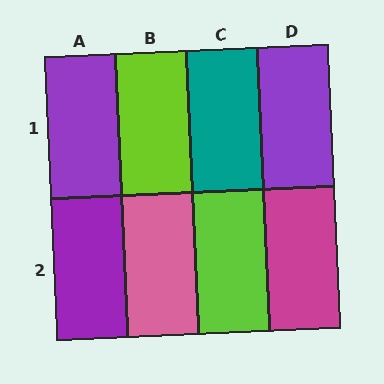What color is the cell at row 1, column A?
Purple.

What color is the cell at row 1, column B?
Lime.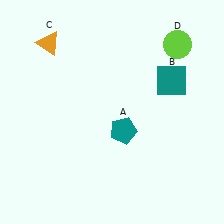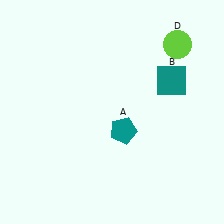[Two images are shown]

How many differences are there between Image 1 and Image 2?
There is 1 difference between the two images.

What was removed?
The orange triangle (C) was removed in Image 2.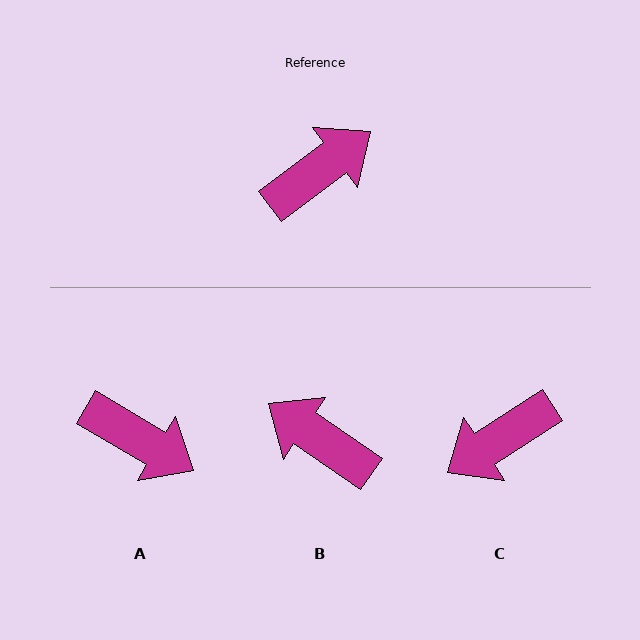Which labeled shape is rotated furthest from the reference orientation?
C, about 176 degrees away.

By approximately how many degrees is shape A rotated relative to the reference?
Approximately 67 degrees clockwise.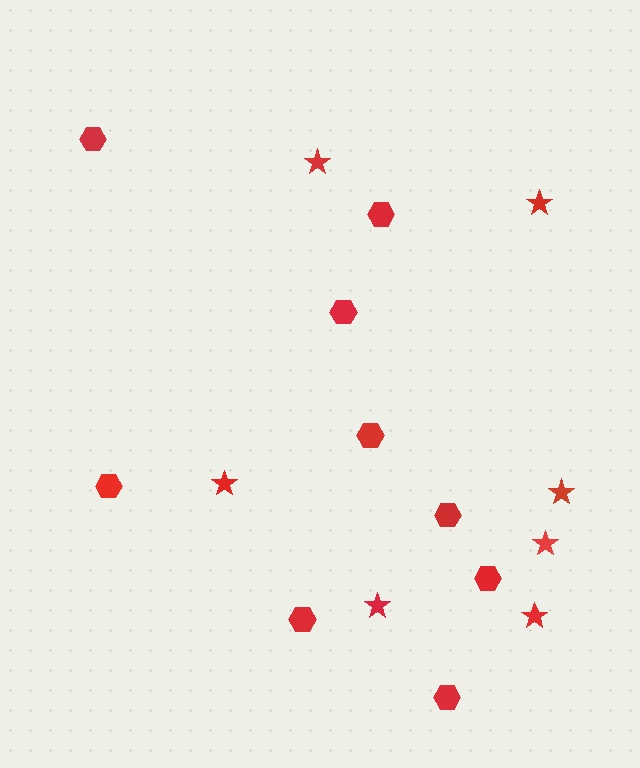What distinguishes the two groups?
There are 2 groups: one group of hexagons (9) and one group of stars (7).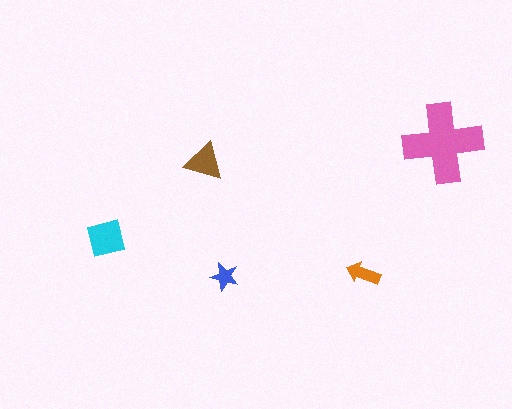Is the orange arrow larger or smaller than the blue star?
Larger.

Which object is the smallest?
The blue star.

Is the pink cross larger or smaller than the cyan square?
Larger.